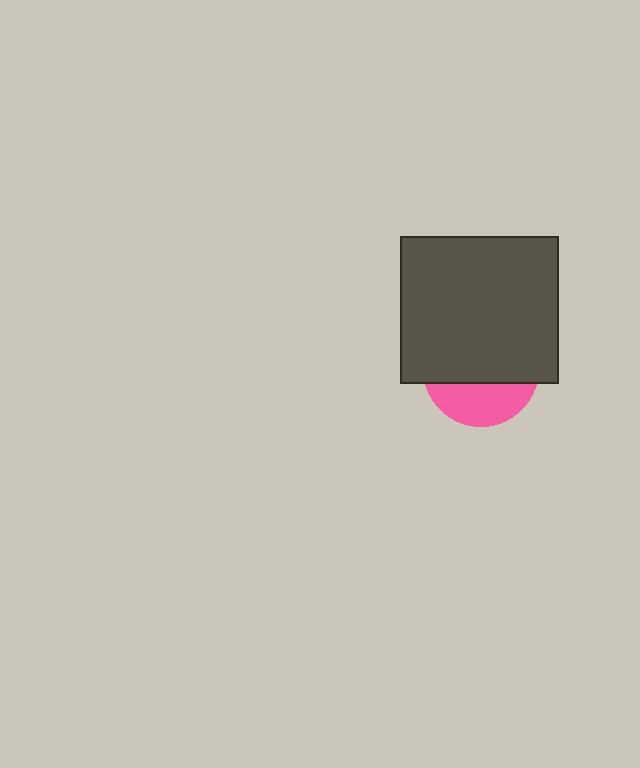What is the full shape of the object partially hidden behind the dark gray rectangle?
The partially hidden object is a pink circle.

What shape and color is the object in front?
The object in front is a dark gray rectangle.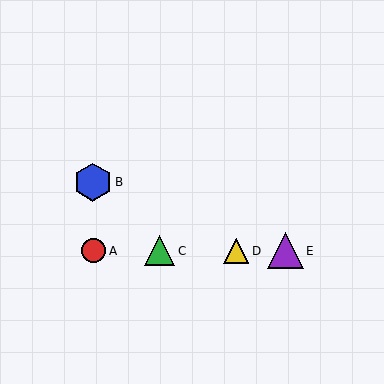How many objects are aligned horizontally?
4 objects (A, C, D, E) are aligned horizontally.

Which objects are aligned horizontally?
Objects A, C, D, E are aligned horizontally.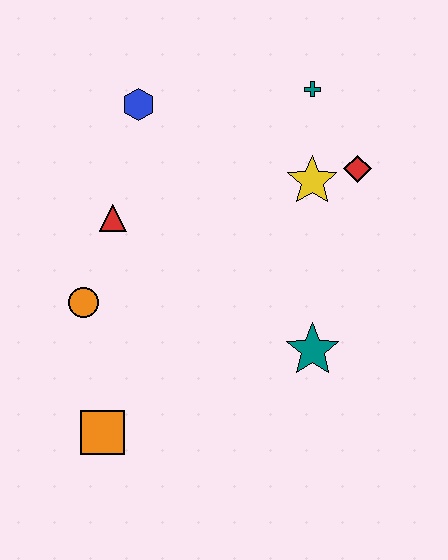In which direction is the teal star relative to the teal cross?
The teal star is below the teal cross.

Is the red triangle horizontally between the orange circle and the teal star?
Yes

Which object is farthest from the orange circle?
The teal cross is farthest from the orange circle.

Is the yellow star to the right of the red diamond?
No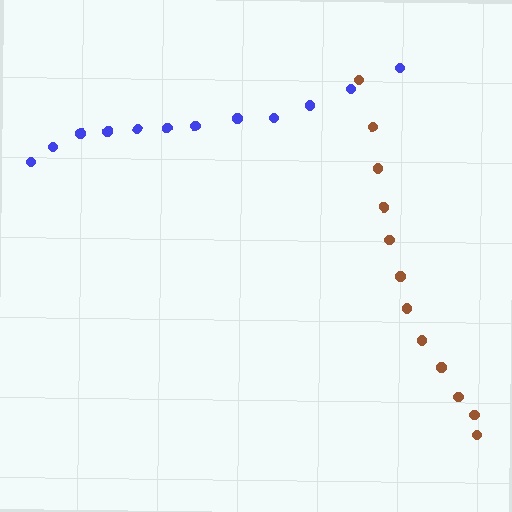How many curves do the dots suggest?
There are 2 distinct paths.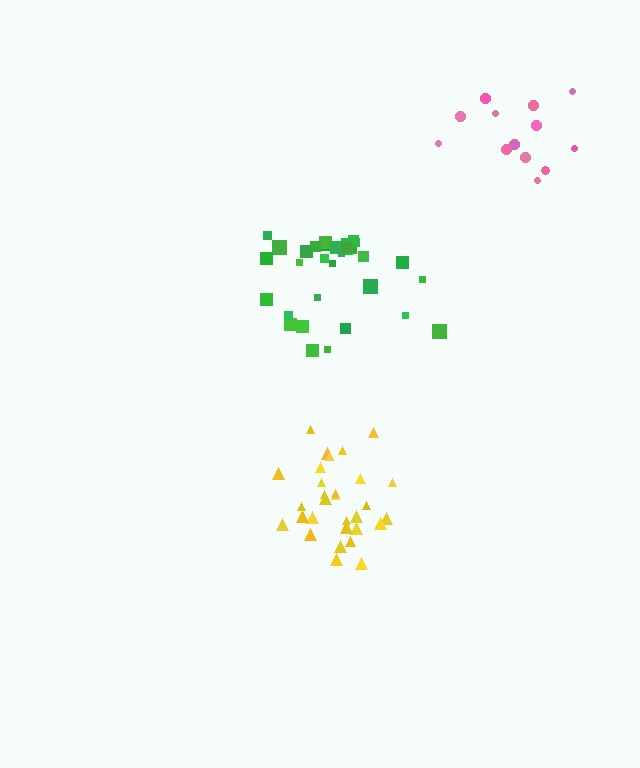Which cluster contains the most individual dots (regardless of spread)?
Green (32).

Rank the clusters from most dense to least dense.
yellow, green, pink.